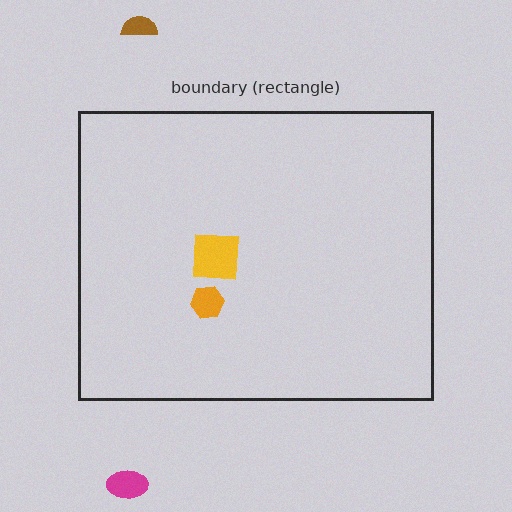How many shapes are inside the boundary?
2 inside, 2 outside.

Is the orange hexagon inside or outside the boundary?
Inside.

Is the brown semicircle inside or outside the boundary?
Outside.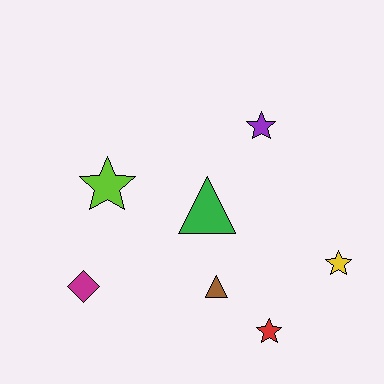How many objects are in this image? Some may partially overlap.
There are 7 objects.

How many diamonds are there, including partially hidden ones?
There is 1 diamond.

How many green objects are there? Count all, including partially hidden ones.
There is 1 green object.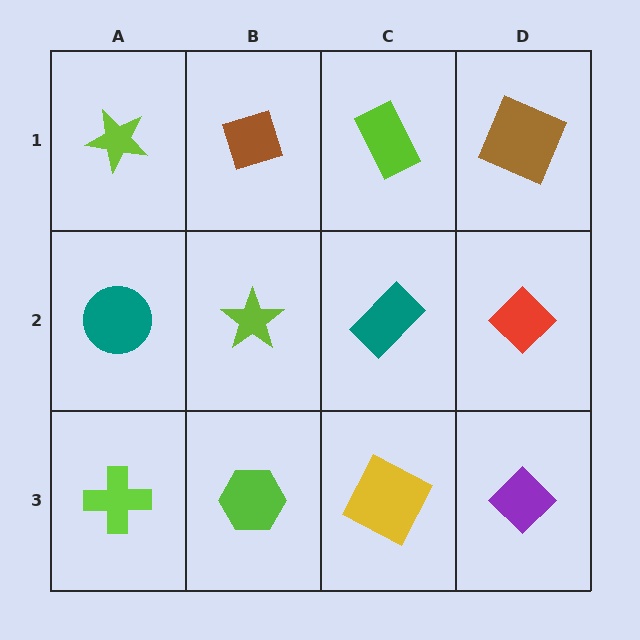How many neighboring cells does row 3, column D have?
2.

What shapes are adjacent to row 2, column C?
A lime rectangle (row 1, column C), a yellow square (row 3, column C), a lime star (row 2, column B), a red diamond (row 2, column D).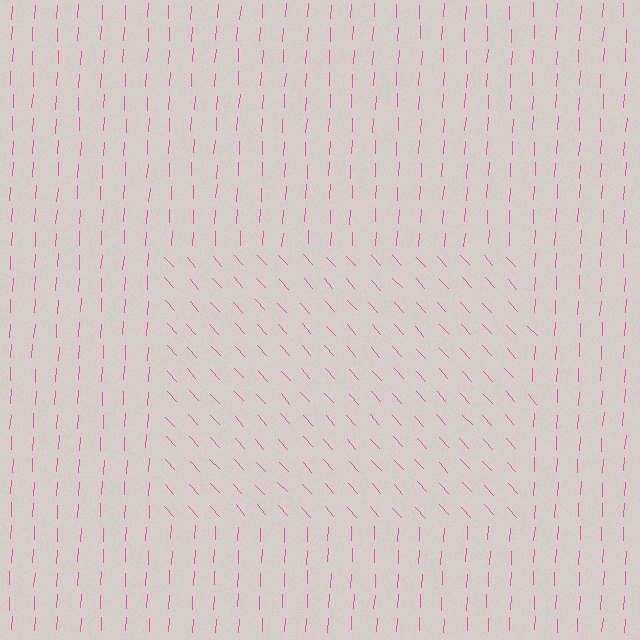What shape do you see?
I see a rectangle.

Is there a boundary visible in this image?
Yes, there is a texture boundary formed by a change in line orientation.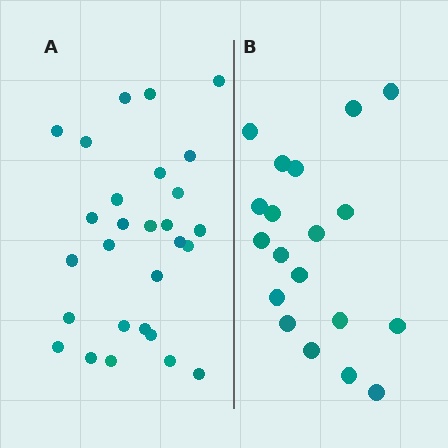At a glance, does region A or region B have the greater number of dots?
Region A (the left region) has more dots.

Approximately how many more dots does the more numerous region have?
Region A has roughly 8 or so more dots than region B.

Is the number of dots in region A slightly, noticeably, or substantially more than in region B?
Region A has substantially more. The ratio is roughly 1.5 to 1.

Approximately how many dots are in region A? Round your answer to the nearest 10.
About 30 dots. (The exact count is 28, which rounds to 30.)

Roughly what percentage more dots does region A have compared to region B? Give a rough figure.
About 45% more.